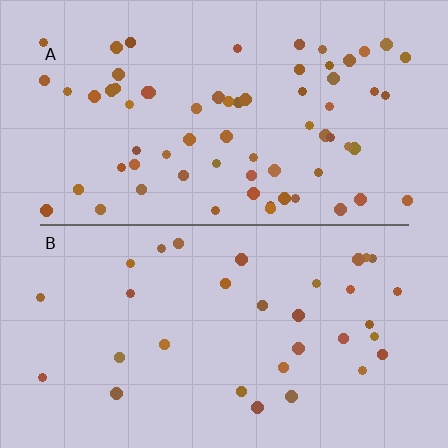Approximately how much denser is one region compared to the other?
Approximately 2.1× — region A over region B.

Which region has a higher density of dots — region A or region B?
A (the top).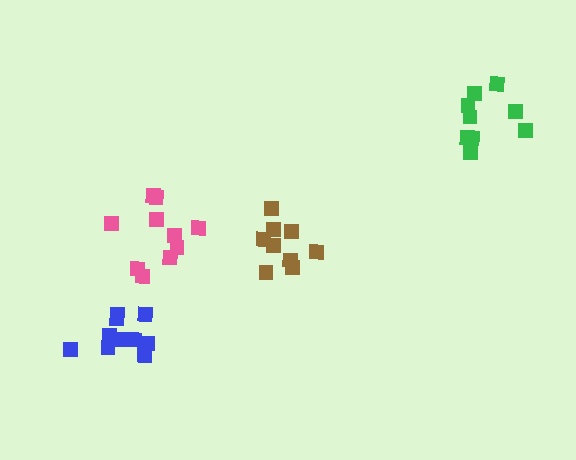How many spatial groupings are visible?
There are 4 spatial groupings.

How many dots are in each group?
Group 1: 10 dots, Group 2: 10 dots, Group 3: 9 dots, Group 4: 9 dots (38 total).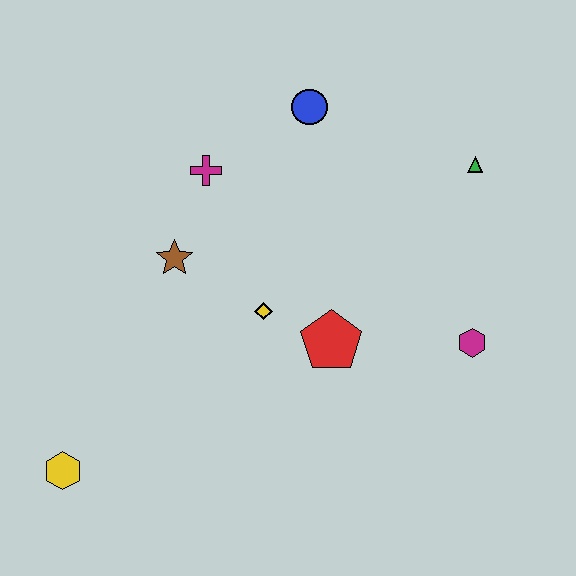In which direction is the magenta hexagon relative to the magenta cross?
The magenta hexagon is to the right of the magenta cross.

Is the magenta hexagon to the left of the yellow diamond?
No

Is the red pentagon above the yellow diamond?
No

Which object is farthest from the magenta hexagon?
The yellow hexagon is farthest from the magenta hexagon.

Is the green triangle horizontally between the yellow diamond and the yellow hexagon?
No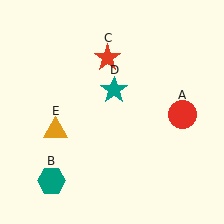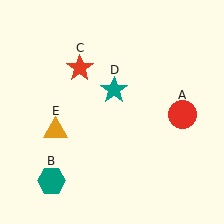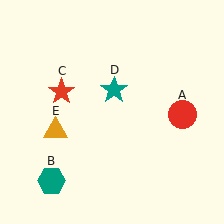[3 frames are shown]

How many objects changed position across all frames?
1 object changed position: red star (object C).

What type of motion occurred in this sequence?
The red star (object C) rotated counterclockwise around the center of the scene.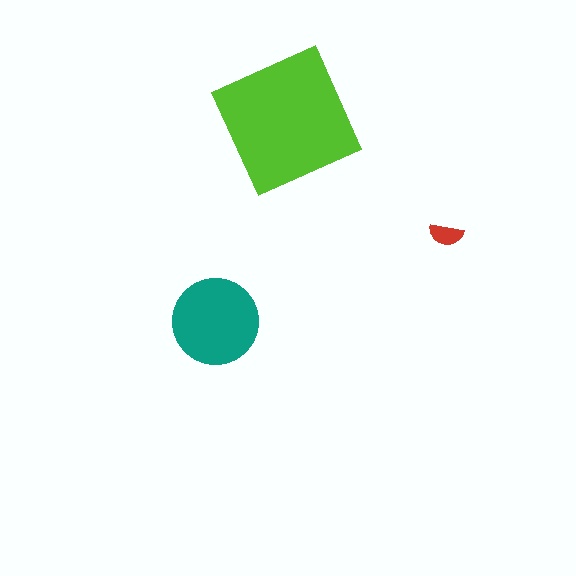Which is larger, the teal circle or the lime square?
The lime square.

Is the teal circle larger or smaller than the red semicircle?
Larger.